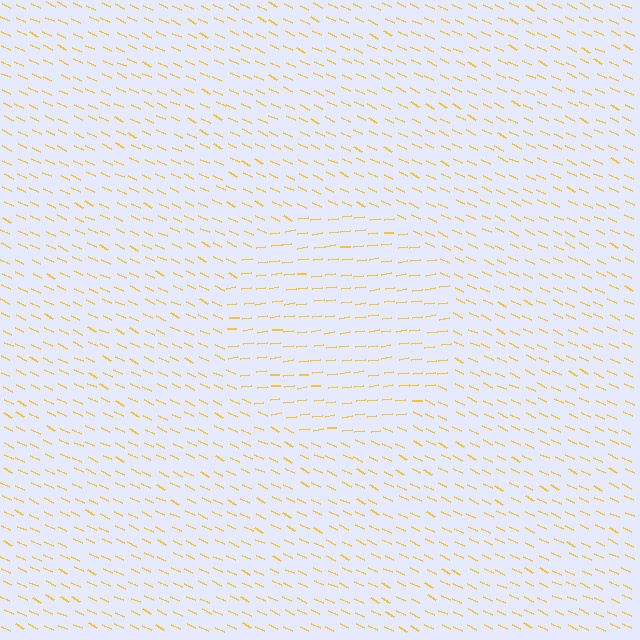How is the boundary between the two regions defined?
The boundary is defined purely by a change in line orientation (approximately 32 degrees difference). All lines are the same color and thickness.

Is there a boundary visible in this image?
Yes, there is a texture boundary formed by a change in line orientation.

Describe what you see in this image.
The image is filled with small yellow line segments. A circle region in the image has lines oriented differently from the surrounding lines, creating a visible texture boundary.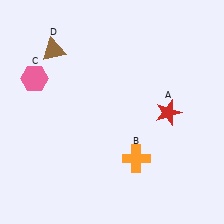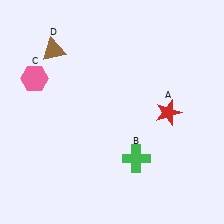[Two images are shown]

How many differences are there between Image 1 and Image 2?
There is 1 difference between the two images.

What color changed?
The cross (B) changed from orange in Image 1 to green in Image 2.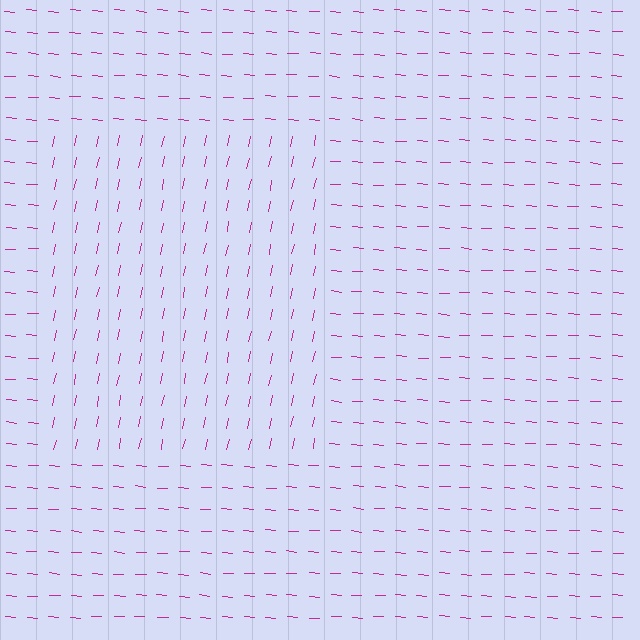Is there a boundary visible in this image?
Yes, there is a texture boundary formed by a change in line orientation.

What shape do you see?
I see a rectangle.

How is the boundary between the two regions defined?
The boundary is defined purely by a change in line orientation (approximately 83 degrees difference). All lines are the same color and thickness.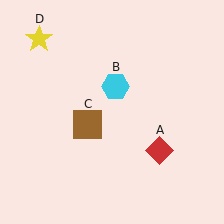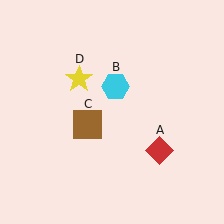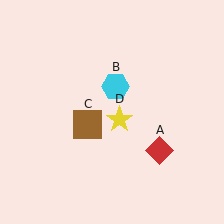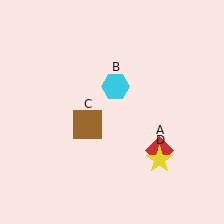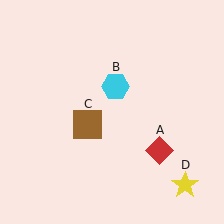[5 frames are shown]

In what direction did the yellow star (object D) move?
The yellow star (object D) moved down and to the right.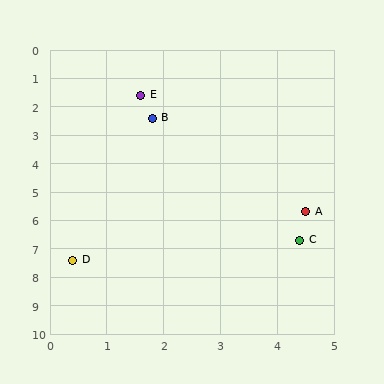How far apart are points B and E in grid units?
Points B and E are about 0.8 grid units apart.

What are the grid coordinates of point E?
Point E is at approximately (1.6, 1.6).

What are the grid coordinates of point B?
Point B is at approximately (1.8, 2.4).